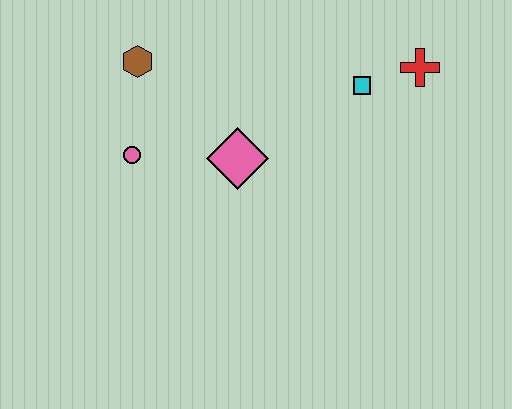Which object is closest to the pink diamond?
The pink circle is closest to the pink diamond.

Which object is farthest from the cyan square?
The pink circle is farthest from the cyan square.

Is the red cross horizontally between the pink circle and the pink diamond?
No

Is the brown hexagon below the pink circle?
No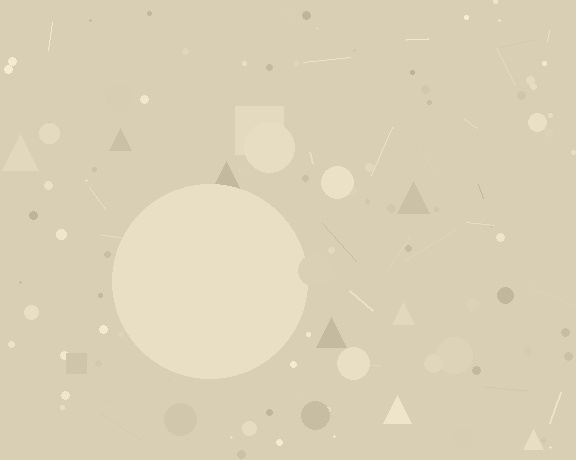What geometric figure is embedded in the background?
A circle is embedded in the background.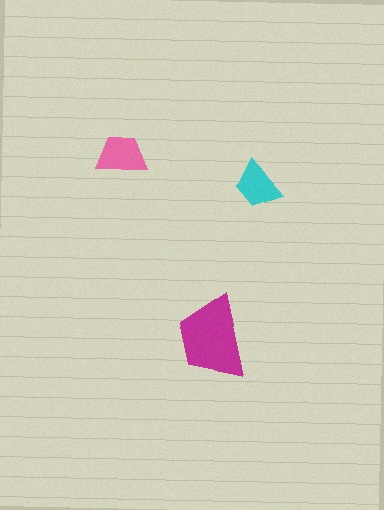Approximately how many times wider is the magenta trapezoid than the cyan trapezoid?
About 1.5 times wider.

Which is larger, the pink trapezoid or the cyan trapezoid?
The pink one.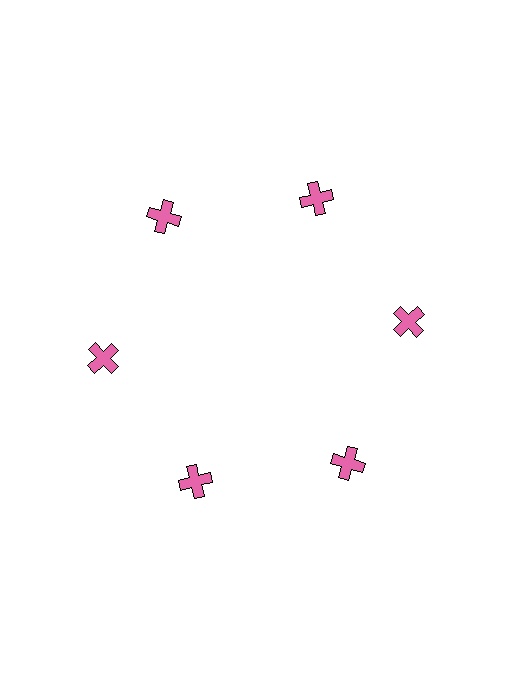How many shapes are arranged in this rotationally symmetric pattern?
There are 6 shapes, arranged in 6 groups of 1.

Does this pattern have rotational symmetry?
Yes, this pattern has 6-fold rotational symmetry. It looks the same after rotating 60 degrees around the center.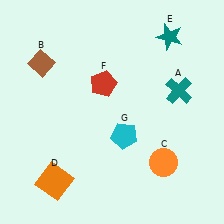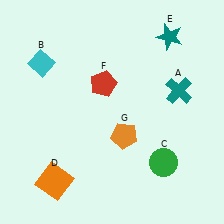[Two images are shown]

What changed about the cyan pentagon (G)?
In Image 1, G is cyan. In Image 2, it changed to orange.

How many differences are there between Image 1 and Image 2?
There are 3 differences between the two images.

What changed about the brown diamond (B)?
In Image 1, B is brown. In Image 2, it changed to cyan.